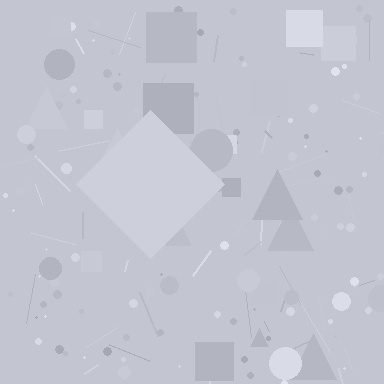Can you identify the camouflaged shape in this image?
The camouflaged shape is a diamond.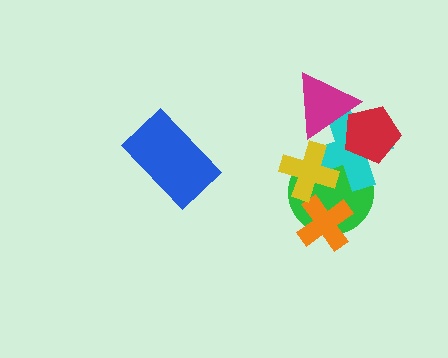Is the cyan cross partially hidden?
Yes, it is partially covered by another shape.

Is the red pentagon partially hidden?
Yes, it is partially covered by another shape.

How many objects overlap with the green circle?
3 objects overlap with the green circle.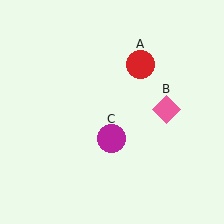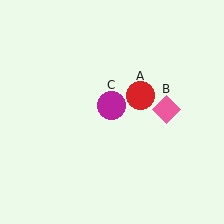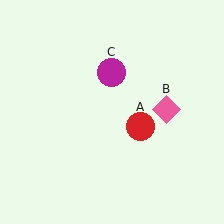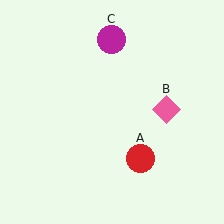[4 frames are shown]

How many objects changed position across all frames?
2 objects changed position: red circle (object A), magenta circle (object C).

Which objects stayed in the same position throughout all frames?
Pink diamond (object B) remained stationary.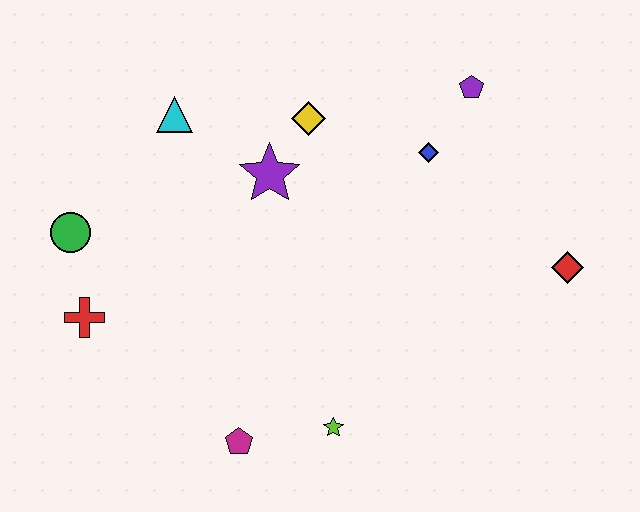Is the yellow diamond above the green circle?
Yes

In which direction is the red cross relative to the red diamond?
The red cross is to the left of the red diamond.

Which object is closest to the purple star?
The yellow diamond is closest to the purple star.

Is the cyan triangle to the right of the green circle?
Yes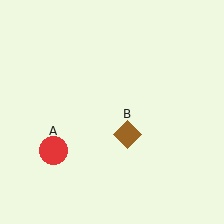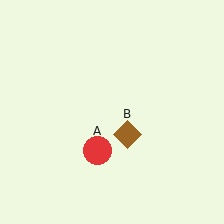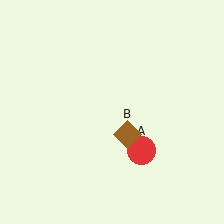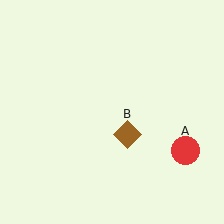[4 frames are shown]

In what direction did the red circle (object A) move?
The red circle (object A) moved right.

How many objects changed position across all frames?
1 object changed position: red circle (object A).